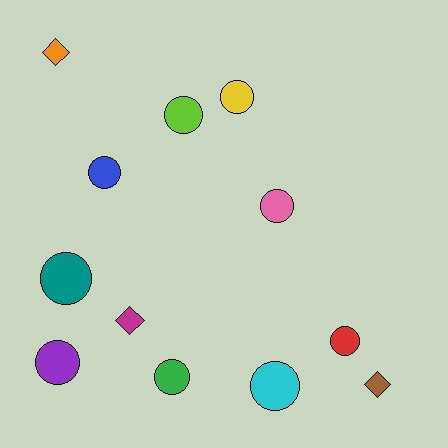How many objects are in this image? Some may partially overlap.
There are 12 objects.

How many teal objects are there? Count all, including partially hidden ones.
There is 1 teal object.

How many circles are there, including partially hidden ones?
There are 9 circles.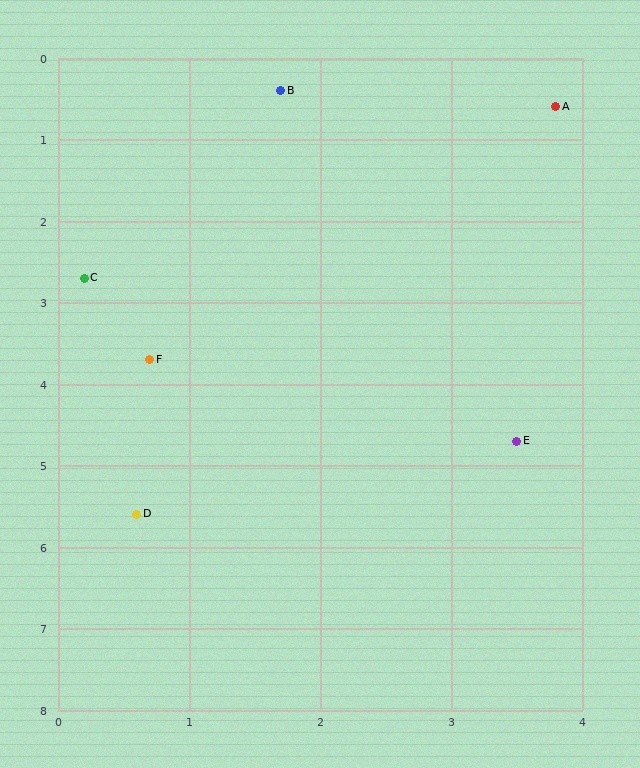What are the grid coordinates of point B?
Point B is at approximately (1.7, 0.4).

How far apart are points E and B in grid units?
Points E and B are about 4.7 grid units apart.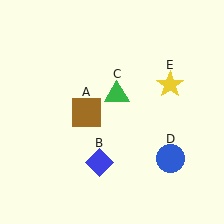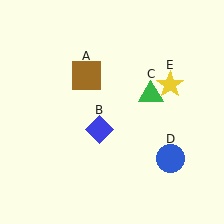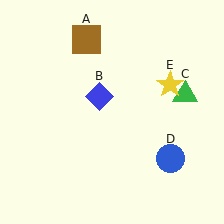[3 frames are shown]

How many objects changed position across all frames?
3 objects changed position: brown square (object A), blue diamond (object B), green triangle (object C).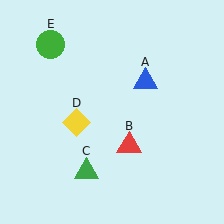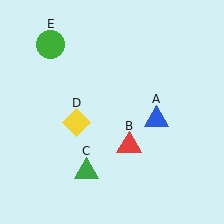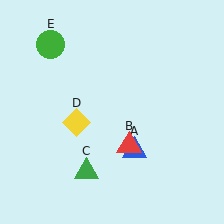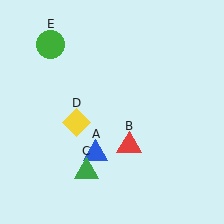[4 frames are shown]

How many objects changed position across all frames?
1 object changed position: blue triangle (object A).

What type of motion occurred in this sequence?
The blue triangle (object A) rotated clockwise around the center of the scene.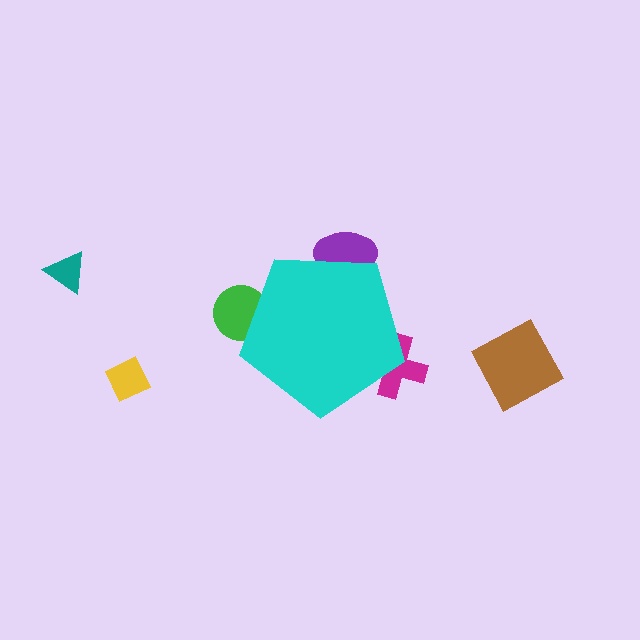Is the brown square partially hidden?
No, the brown square is fully visible.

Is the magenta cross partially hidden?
Yes, the magenta cross is partially hidden behind the cyan pentagon.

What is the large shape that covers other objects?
A cyan pentagon.